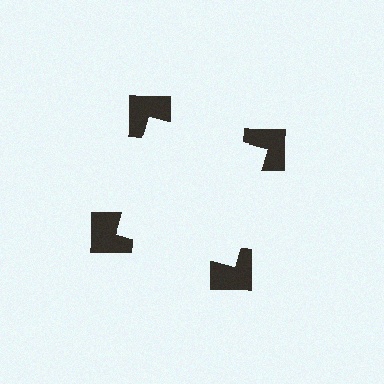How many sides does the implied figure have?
4 sides.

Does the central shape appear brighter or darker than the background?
It typically appears slightly brighter than the background, even though no actual brightness change is drawn.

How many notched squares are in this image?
There are 4 — one at each vertex of the illusory square.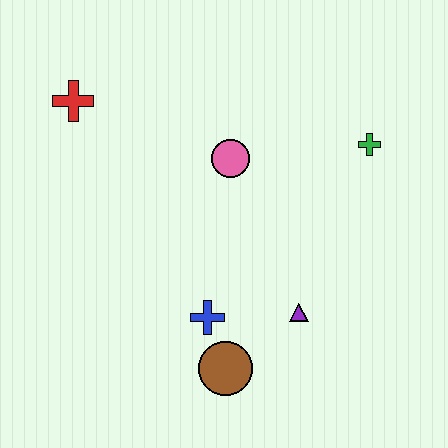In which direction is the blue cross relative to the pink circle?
The blue cross is below the pink circle.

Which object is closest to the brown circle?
The blue cross is closest to the brown circle.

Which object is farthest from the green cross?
The red cross is farthest from the green cross.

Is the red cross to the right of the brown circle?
No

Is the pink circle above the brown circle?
Yes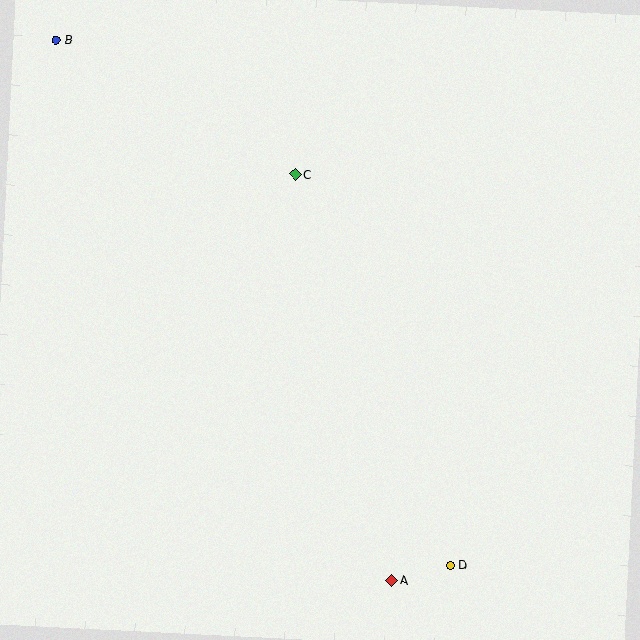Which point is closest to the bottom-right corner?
Point D is closest to the bottom-right corner.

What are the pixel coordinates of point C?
Point C is at (296, 174).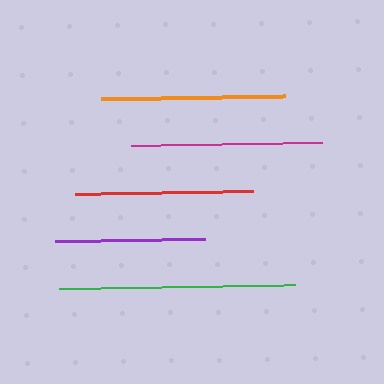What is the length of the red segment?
The red segment is approximately 179 pixels long.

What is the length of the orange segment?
The orange segment is approximately 184 pixels long.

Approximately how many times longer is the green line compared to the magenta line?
The green line is approximately 1.2 times the length of the magenta line.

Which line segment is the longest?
The green line is the longest at approximately 236 pixels.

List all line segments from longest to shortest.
From longest to shortest: green, magenta, orange, red, purple.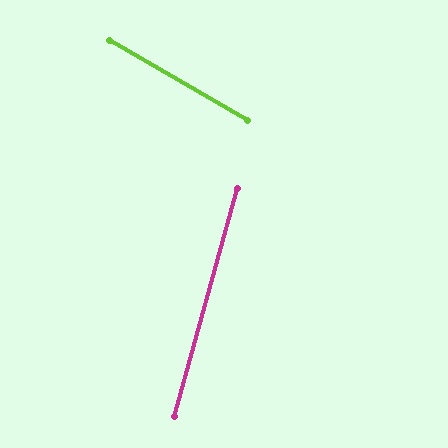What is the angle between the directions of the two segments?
Approximately 75 degrees.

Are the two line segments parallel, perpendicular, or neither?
Neither parallel nor perpendicular — they differ by about 75°.